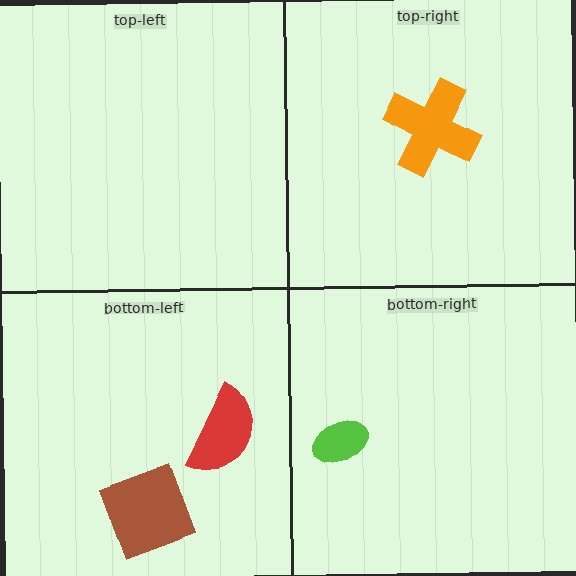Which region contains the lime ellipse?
The bottom-right region.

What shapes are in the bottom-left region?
The red semicircle, the brown square.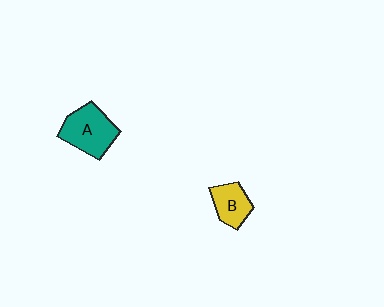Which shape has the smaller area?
Shape B (yellow).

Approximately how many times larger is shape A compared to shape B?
Approximately 1.6 times.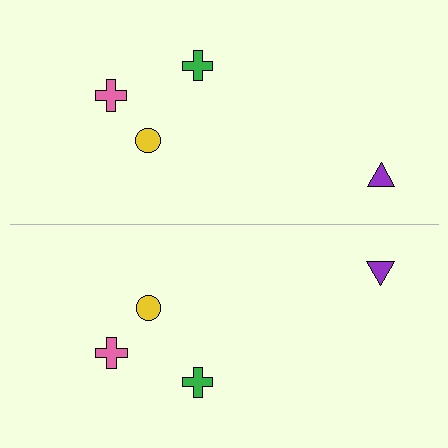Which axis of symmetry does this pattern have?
The pattern has a horizontal axis of symmetry running through the center of the image.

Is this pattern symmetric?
Yes, this pattern has bilateral (reflection) symmetry.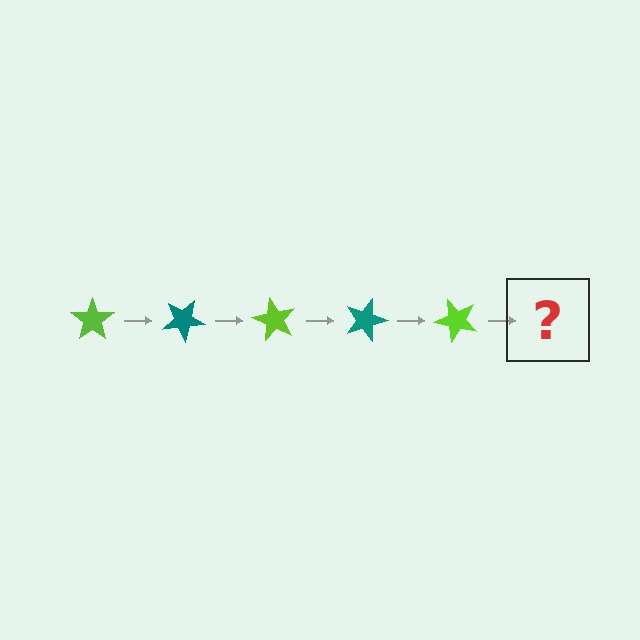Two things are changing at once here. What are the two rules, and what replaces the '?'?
The two rules are that it rotates 30 degrees each step and the color cycles through lime and teal. The '?' should be a teal star, rotated 150 degrees from the start.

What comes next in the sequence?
The next element should be a teal star, rotated 150 degrees from the start.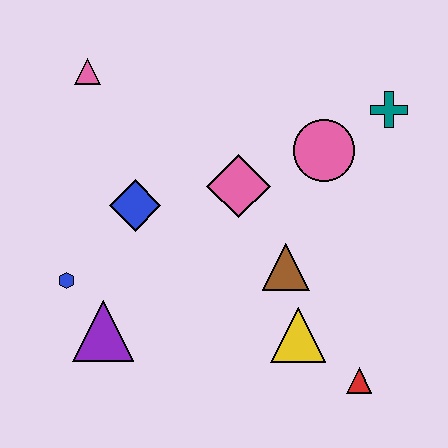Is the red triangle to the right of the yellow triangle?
Yes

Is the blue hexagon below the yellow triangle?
No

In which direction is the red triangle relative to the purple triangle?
The red triangle is to the right of the purple triangle.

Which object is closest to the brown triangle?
The yellow triangle is closest to the brown triangle.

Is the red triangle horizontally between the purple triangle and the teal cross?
Yes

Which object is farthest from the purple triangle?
The teal cross is farthest from the purple triangle.